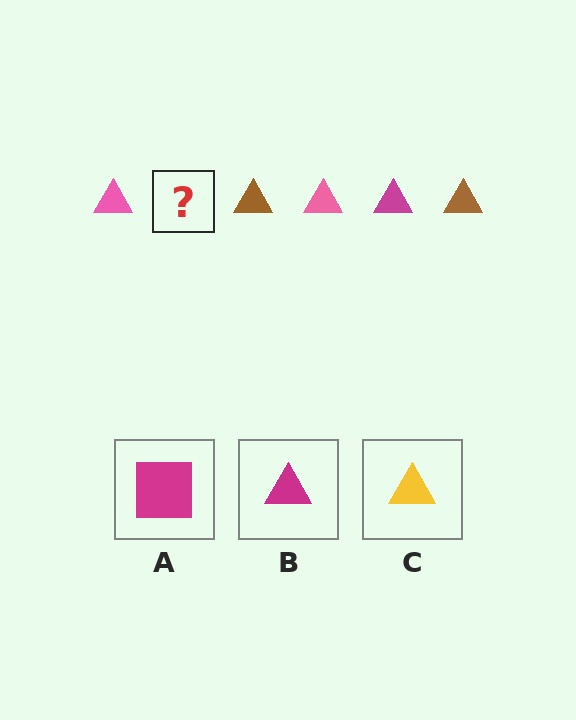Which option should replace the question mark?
Option B.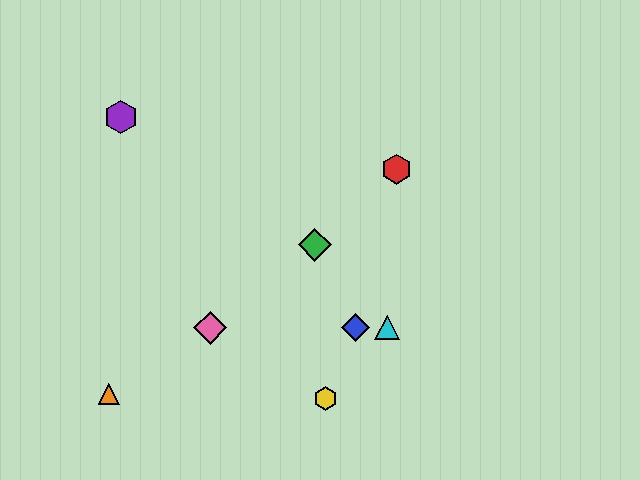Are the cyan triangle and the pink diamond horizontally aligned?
Yes, both are at y≈328.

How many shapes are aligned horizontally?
3 shapes (the blue diamond, the cyan triangle, the pink diamond) are aligned horizontally.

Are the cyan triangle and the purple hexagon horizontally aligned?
No, the cyan triangle is at y≈328 and the purple hexagon is at y≈117.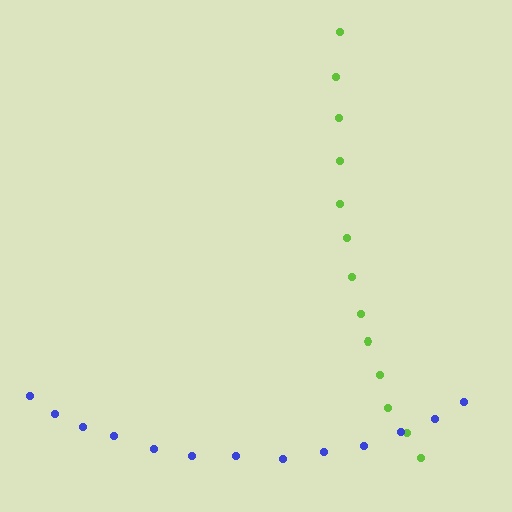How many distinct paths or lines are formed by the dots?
There are 2 distinct paths.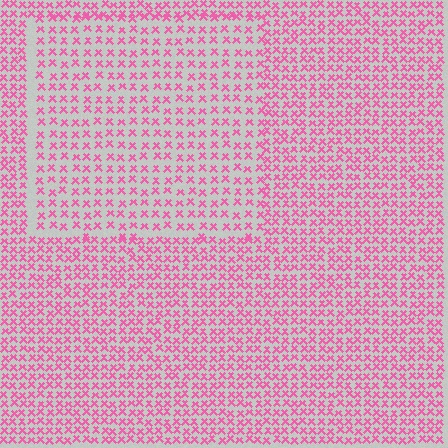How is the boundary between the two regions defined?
The boundary is defined by a change in element density (approximately 1.6x ratio). All elements are the same color, size, and shape.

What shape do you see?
I see a rectangle.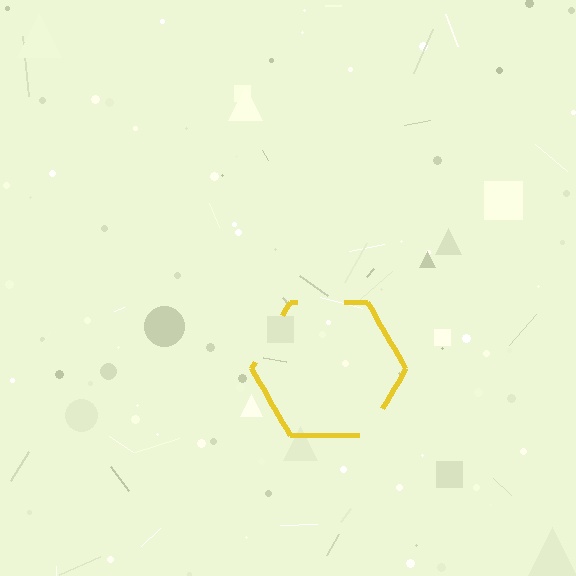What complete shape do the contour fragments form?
The contour fragments form a hexagon.